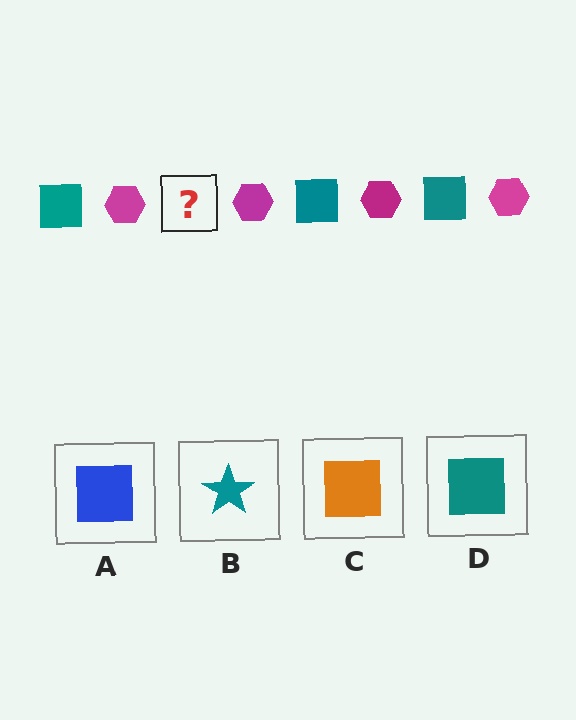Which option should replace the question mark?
Option D.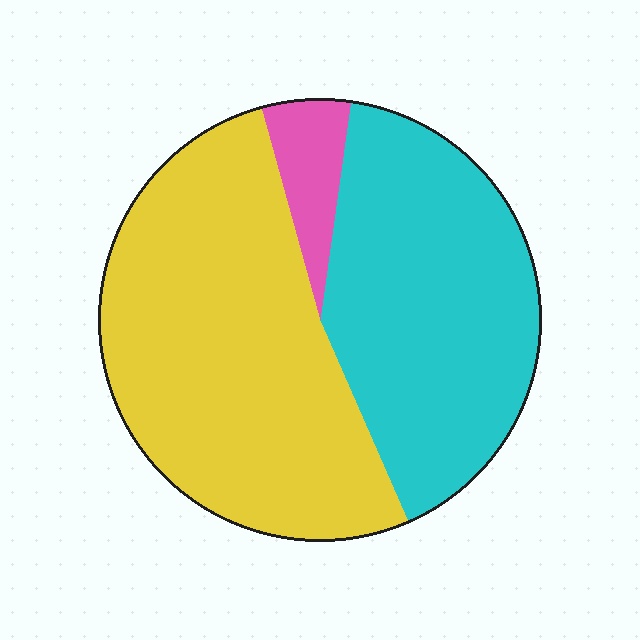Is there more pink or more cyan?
Cyan.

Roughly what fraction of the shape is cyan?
Cyan covers 41% of the shape.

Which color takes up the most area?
Yellow, at roughly 50%.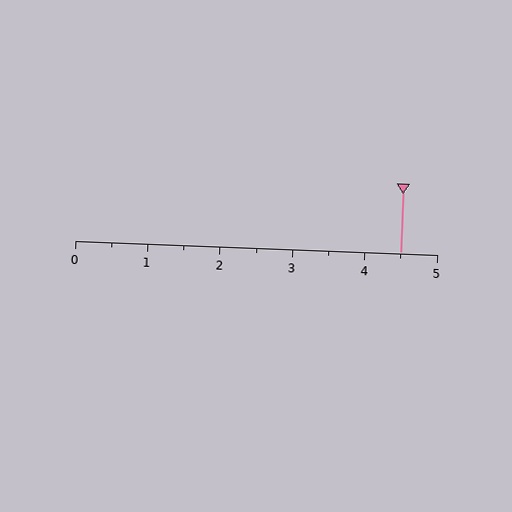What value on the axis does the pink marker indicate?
The marker indicates approximately 4.5.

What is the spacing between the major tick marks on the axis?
The major ticks are spaced 1 apart.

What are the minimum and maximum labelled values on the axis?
The axis runs from 0 to 5.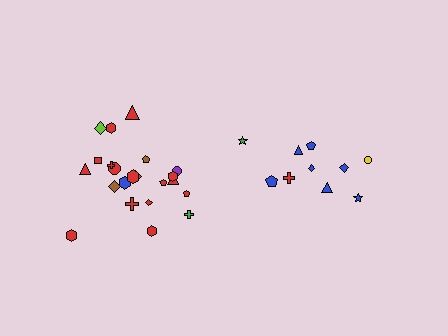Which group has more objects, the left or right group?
The left group.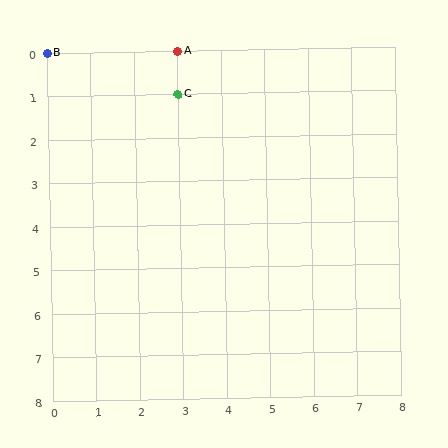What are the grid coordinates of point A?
Point A is at grid coordinates (3, 0).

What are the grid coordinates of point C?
Point C is at grid coordinates (3, 1).